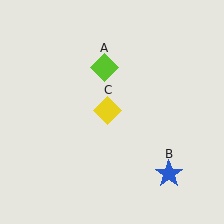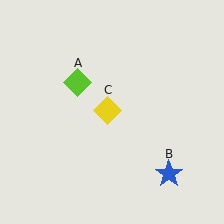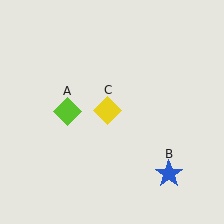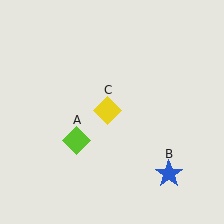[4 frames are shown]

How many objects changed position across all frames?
1 object changed position: lime diamond (object A).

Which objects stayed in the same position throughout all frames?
Blue star (object B) and yellow diamond (object C) remained stationary.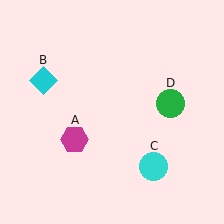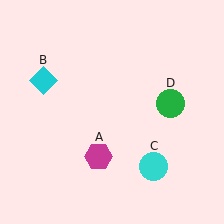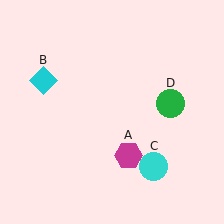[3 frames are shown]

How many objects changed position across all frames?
1 object changed position: magenta hexagon (object A).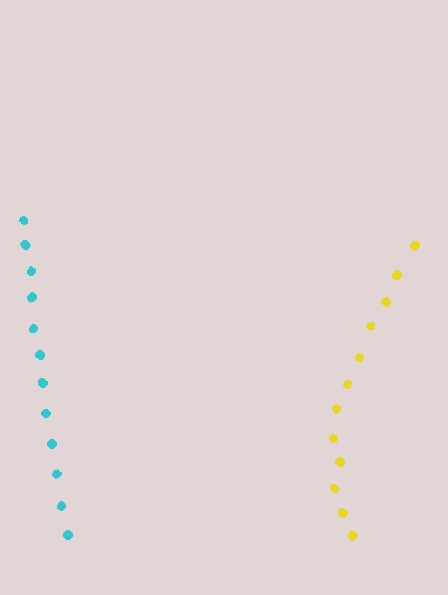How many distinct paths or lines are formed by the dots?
There are 2 distinct paths.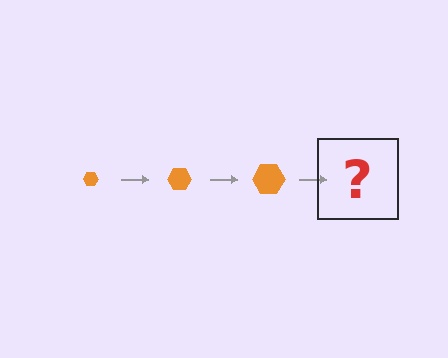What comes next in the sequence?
The next element should be an orange hexagon, larger than the previous one.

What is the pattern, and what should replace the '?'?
The pattern is that the hexagon gets progressively larger each step. The '?' should be an orange hexagon, larger than the previous one.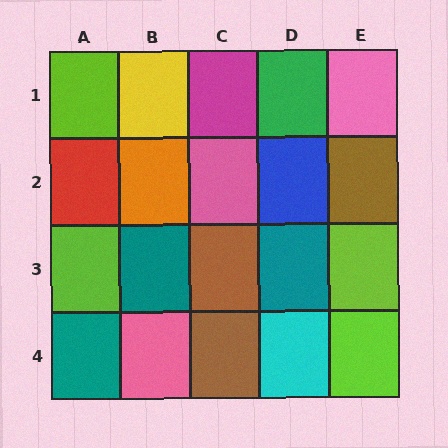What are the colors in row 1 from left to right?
Lime, yellow, magenta, green, pink.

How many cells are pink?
3 cells are pink.